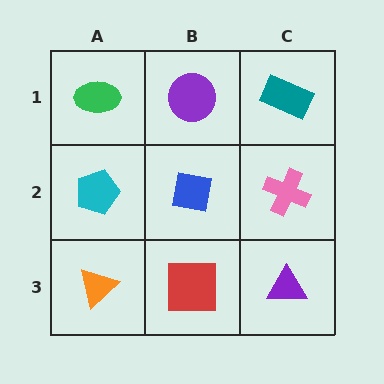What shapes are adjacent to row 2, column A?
A green ellipse (row 1, column A), an orange triangle (row 3, column A), a blue square (row 2, column B).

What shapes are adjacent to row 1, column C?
A pink cross (row 2, column C), a purple circle (row 1, column B).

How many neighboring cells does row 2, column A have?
3.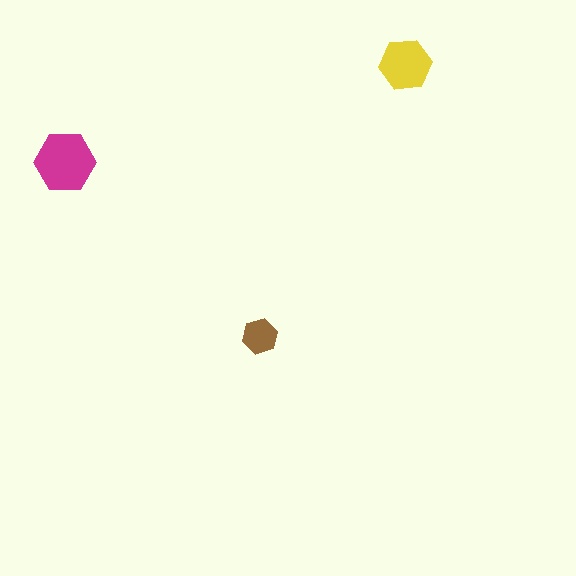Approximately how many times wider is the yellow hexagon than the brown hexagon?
About 1.5 times wider.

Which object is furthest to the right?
The yellow hexagon is rightmost.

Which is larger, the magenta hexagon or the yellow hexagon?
The magenta one.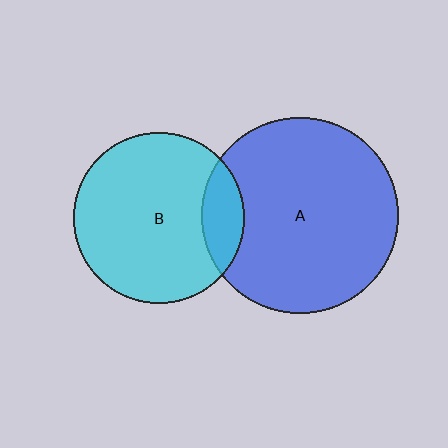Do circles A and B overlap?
Yes.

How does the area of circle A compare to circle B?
Approximately 1.3 times.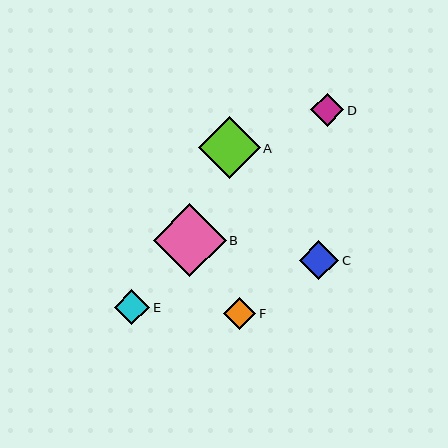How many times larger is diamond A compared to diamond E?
Diamond A is approximately 1.7 times the size of diamond E.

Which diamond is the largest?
Diamond B is the largest with a size of approximately 73 pixels.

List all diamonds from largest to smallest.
From largest to smallest: B, A, C, E, D, F.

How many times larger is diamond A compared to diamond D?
Diamond A is approximately 1.9 times the size of diamond D.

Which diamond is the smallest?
Diamond F is the smallest with a size of approximately 32 pixels.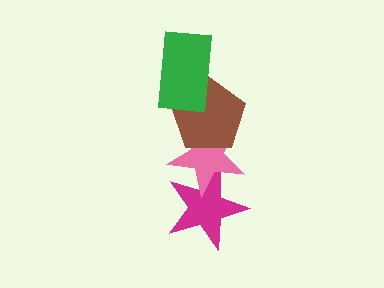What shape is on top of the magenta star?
The pink star is on top of the magenta star.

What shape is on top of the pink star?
The brown pentagon is on top of the pink star.